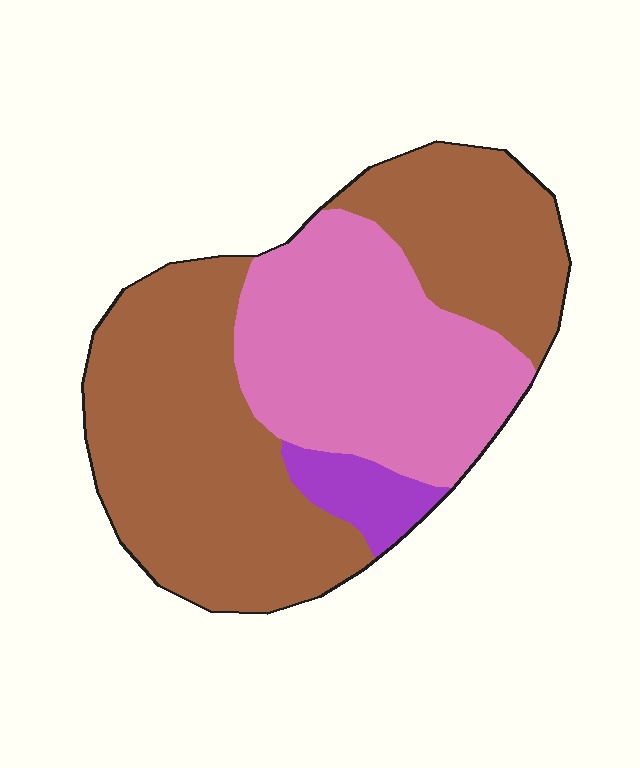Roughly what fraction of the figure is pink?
Pink takes up between a quarter and a half of the figure.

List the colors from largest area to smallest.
From largest to smallest: brown, pink, purple.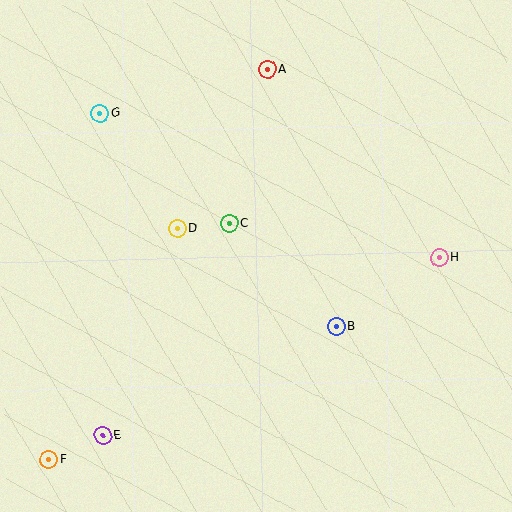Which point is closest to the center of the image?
Point C at (229, 224) is closest to the center.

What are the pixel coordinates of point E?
Point E is at (103, 435).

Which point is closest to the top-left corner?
Point G is closest to the top-left corner.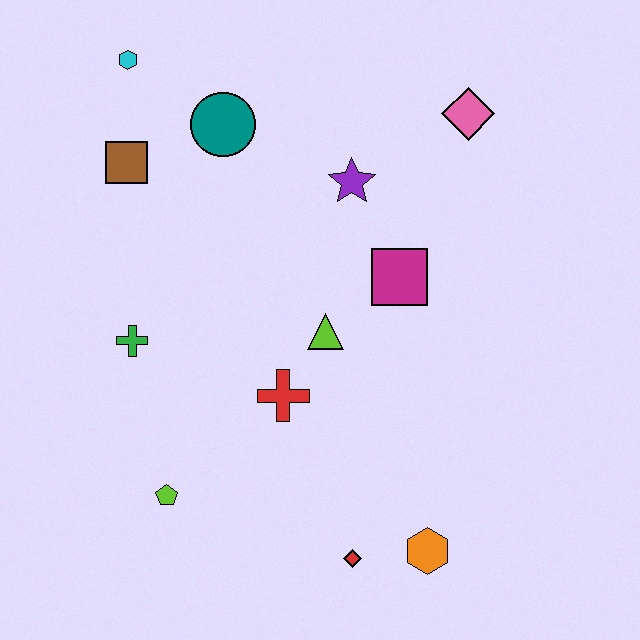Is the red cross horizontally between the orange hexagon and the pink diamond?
No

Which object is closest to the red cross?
The lime triangle is closest to the red cross.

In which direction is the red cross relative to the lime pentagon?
The red cross is to the right of the lime pentagon.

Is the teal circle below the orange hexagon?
No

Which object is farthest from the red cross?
The cyan hexagon is farthest from the red cross.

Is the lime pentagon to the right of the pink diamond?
No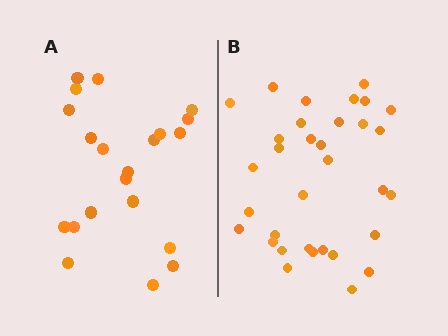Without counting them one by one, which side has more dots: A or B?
Region B (the right region) has more dots.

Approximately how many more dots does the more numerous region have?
Region B has roughly 12 or so more dots than region A.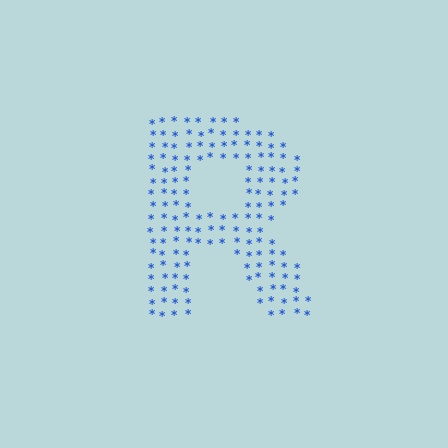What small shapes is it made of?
It is made of small asterisks.